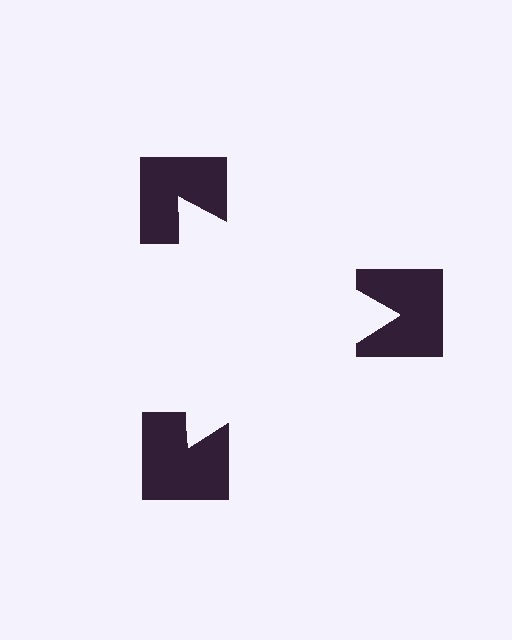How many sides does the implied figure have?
3 sides.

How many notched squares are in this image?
There are 3 — one at each vertex of the illusory triangle.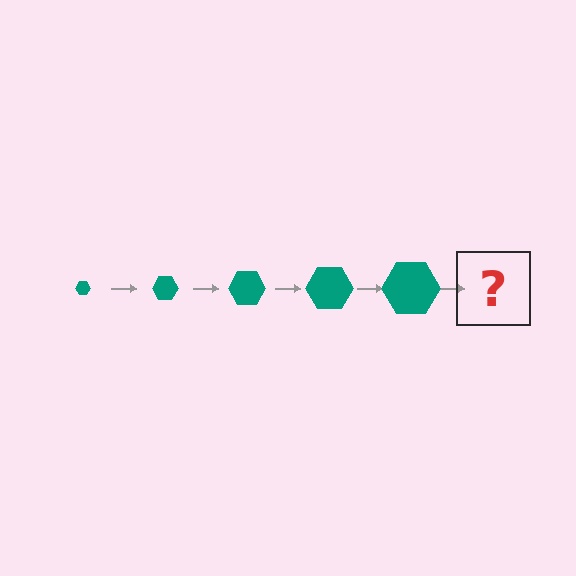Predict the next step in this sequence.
The next step is a teal hexagon, larger than the previous one.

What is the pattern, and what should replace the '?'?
The pattern is that the hexagon gets progressively larger each step. The '?' should be a teal hexagon, larger than the previous one.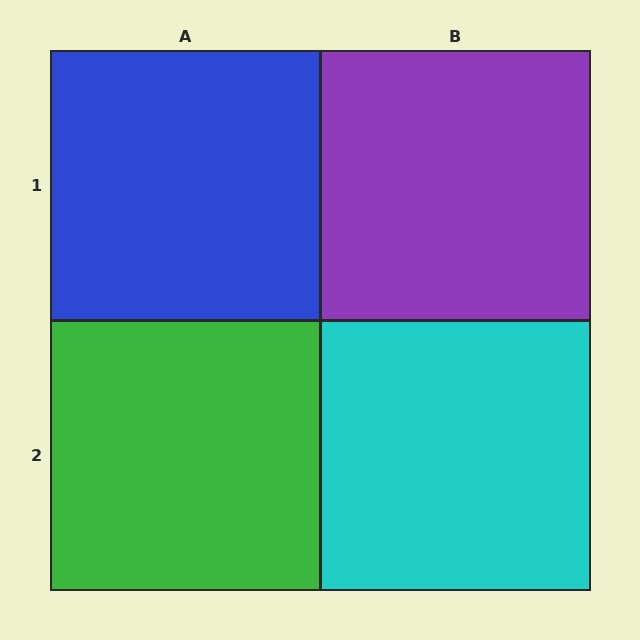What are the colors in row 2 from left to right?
Green, cyan.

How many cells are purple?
1 cell is purple.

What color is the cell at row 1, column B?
Purple.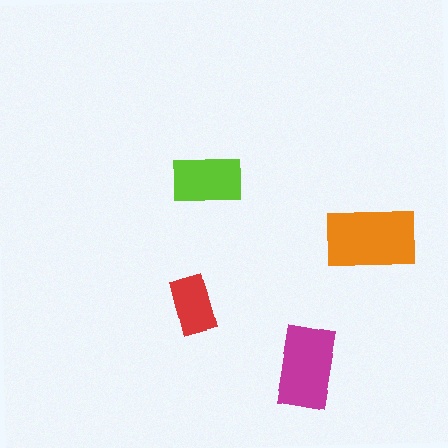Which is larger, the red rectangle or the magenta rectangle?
The magenta one.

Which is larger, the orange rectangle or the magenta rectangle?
The orange one.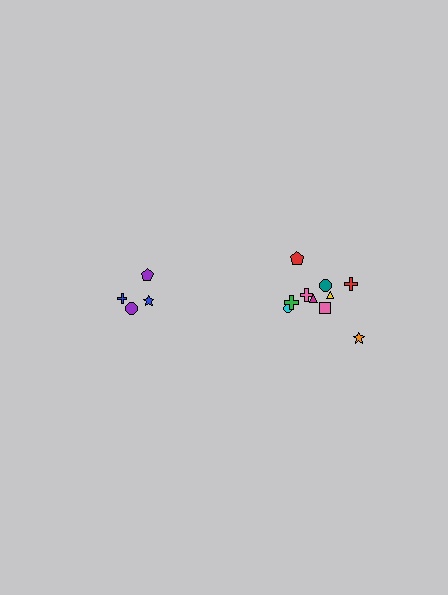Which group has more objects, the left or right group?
The right group.